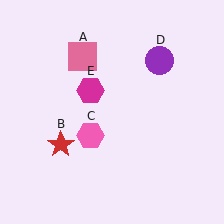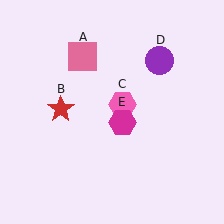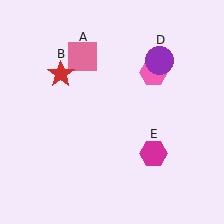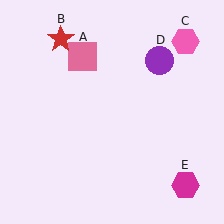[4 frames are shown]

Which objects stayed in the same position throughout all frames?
Pink square (object A) and purple circle (object D) remained stationary.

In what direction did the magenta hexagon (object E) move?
The magenta hexagon (object E) moved down and to the right.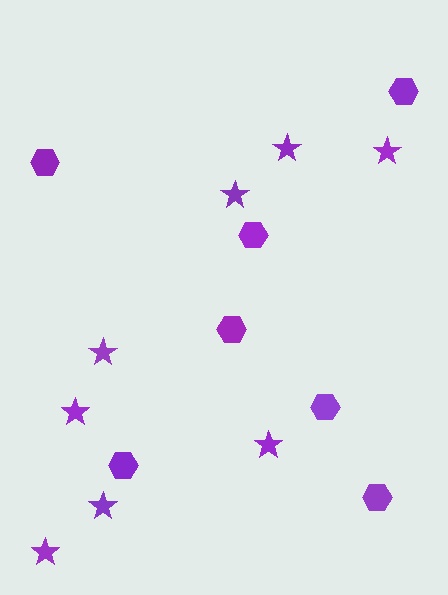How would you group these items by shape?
There are 2 groups: one group of stars (8) and one group of hexagons (7).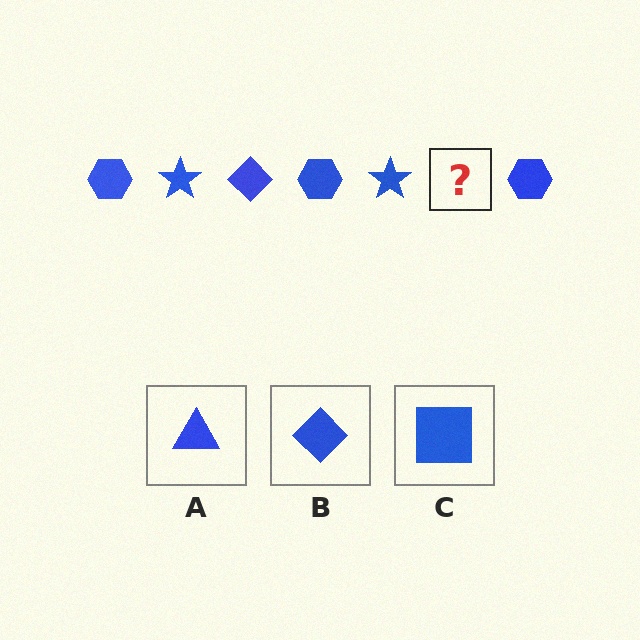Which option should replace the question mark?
Option B.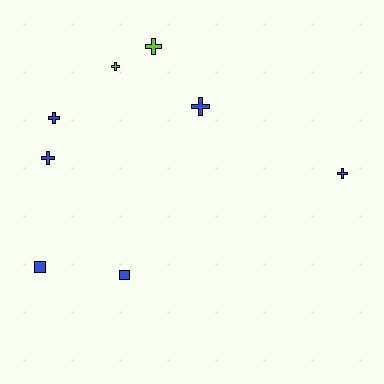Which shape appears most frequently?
Cross, with 6 objects.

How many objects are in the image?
There are 8 objects.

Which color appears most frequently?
Blue, with 6 objects.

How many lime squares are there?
There are no lime squares.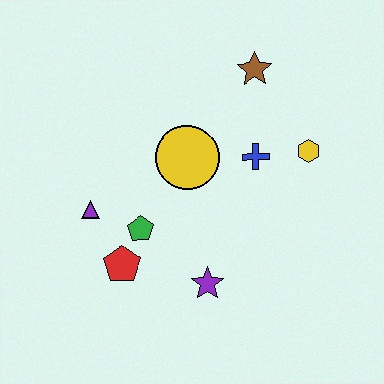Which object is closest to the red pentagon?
The green pentagon is closest to the red pentagon.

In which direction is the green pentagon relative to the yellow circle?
The green pentagon is below the yellow circle.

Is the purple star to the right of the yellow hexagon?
No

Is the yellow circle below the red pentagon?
No